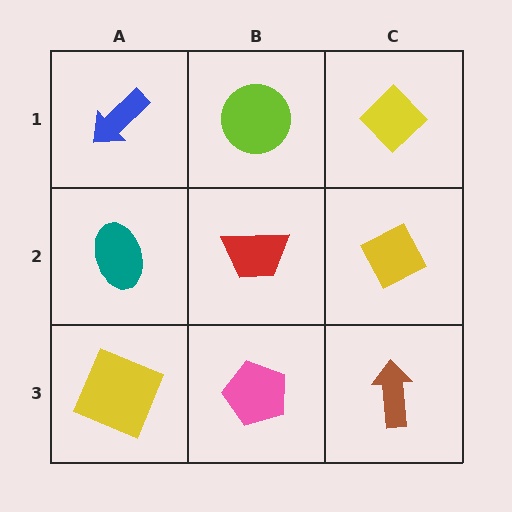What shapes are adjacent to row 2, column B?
A lime circle (row 1, column B), a pink pentagon (row 3, column B), a teal ellipse (row 2, column A), a yellow diamond (row 2, column C).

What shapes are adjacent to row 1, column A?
A teal ellipse (row 2, column A), a lime circle (row 1, column B).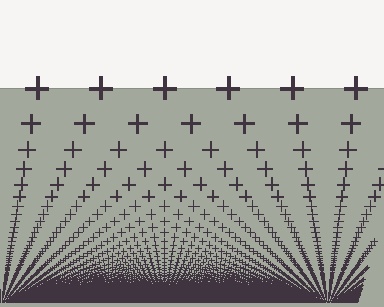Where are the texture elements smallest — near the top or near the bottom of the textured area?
Near the bottom.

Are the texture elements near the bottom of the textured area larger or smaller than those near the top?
Smaller. The gradient is inverted — elements near the bottom are smaller and denser.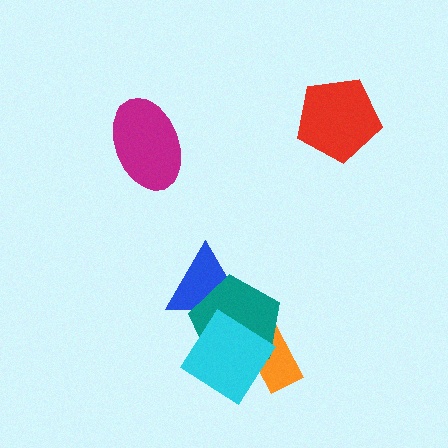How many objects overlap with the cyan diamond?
2 objects overlap with the cyan diamond.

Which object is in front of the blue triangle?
The teal pentagon is in front of the blue triangle.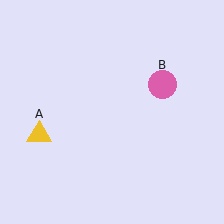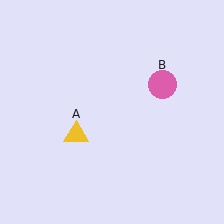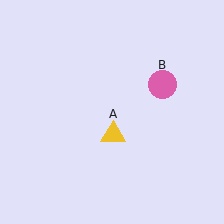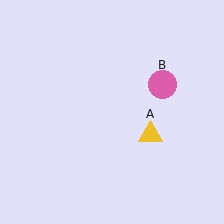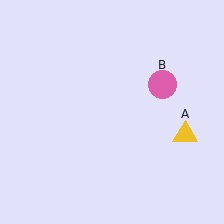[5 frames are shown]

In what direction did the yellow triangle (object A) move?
The yellow triangle (object A) moved right.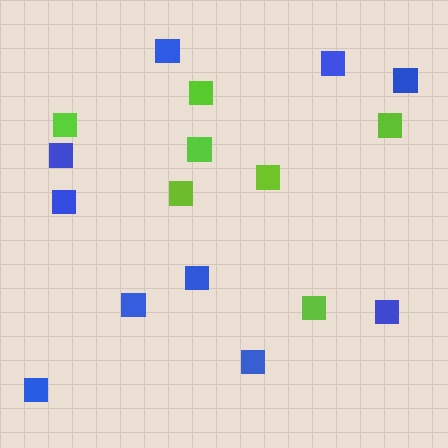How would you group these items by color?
There are 2 groups: one group of blue squares (10) and one group of lime squares (7).